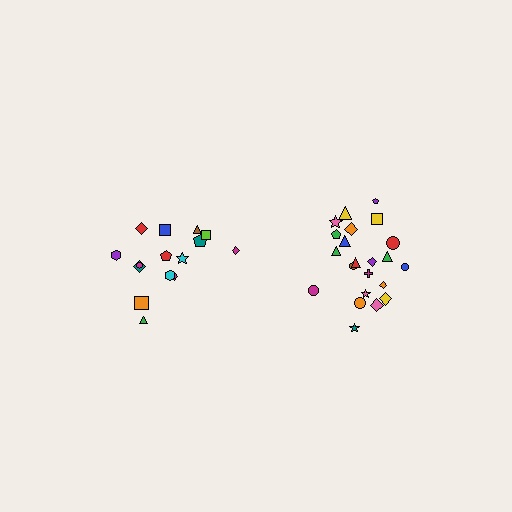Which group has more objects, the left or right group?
The right group.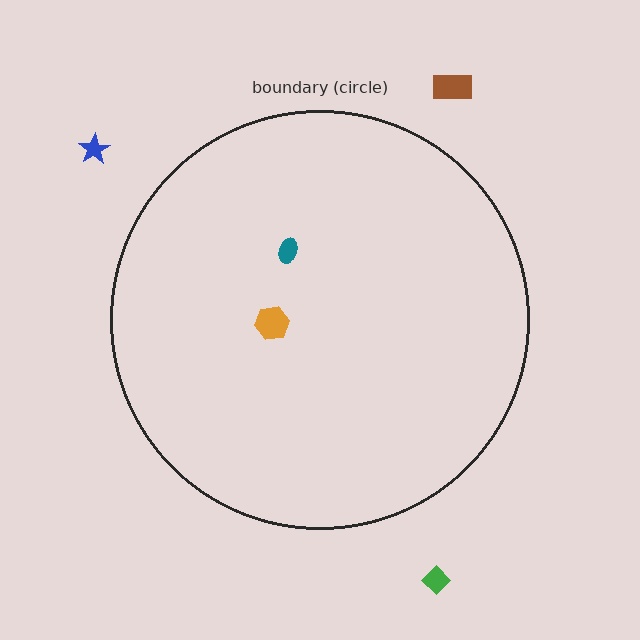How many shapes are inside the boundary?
2 inside, 3 outside.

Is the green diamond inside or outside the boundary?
Outside.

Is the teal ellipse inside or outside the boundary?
Inside.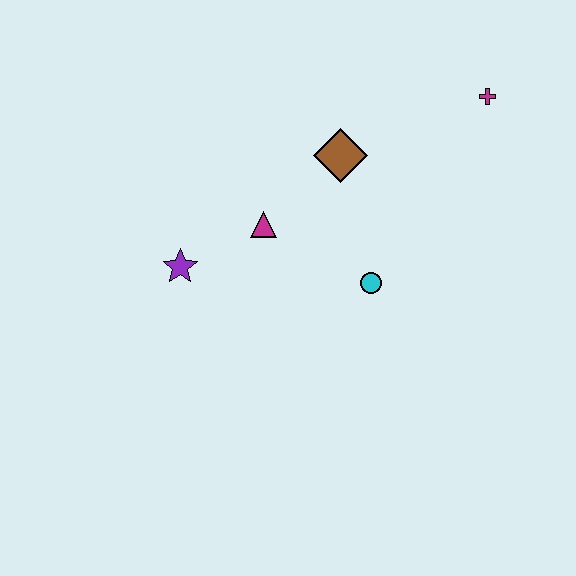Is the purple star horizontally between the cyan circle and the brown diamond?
No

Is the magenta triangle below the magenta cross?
Yes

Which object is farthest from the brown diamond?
The purple star is farthest from the brown diamond.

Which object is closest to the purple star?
The magenta triangle is closest to the purple star.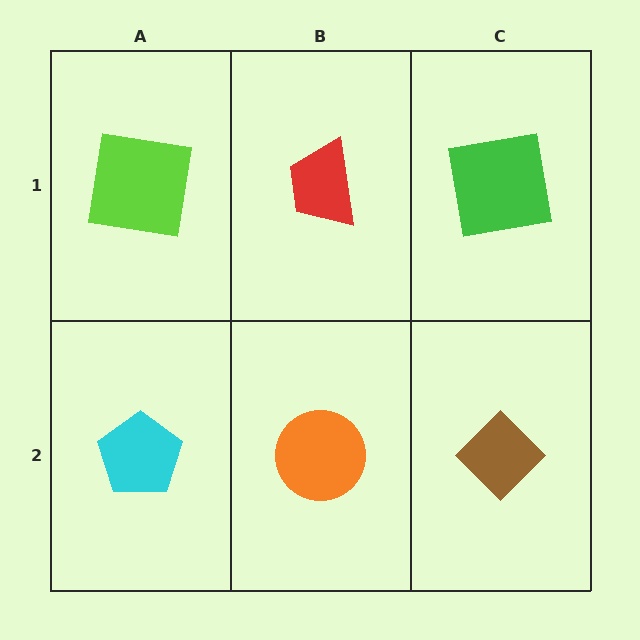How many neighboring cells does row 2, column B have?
3.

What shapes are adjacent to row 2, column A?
A lime square (row 1, column A), an orange circle (row 2, column B).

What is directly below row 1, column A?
A cyan pentagon.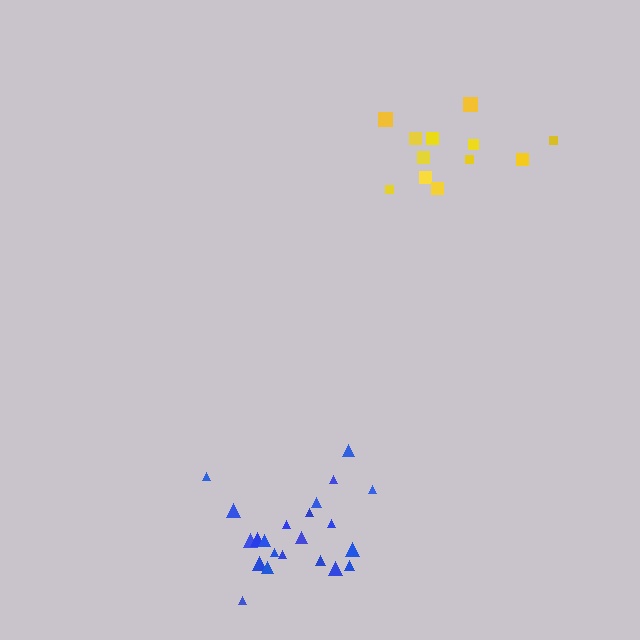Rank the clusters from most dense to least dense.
blue, yellow.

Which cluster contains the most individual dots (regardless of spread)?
Blue (22).